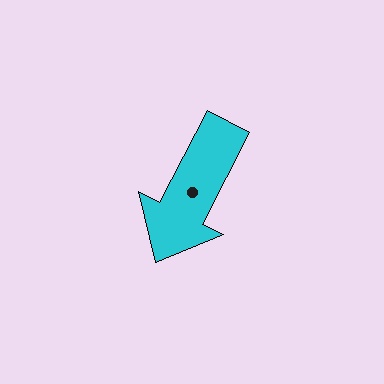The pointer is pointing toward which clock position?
Roughly 7 o'clock.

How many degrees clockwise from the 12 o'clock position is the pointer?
Approximately 208 degrees.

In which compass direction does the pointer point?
Southwest.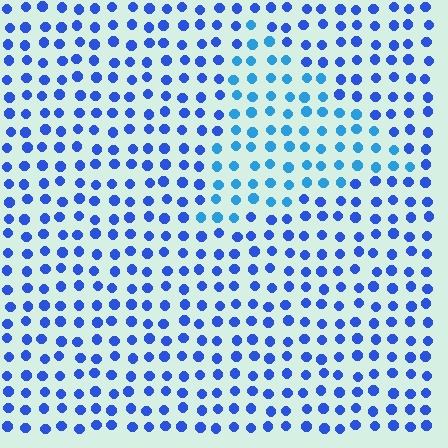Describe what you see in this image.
The image is filled with small blue elements in a uniform arrangement. A triangle-shaped region is visible where the elements are tinted to a slightly different hue, forming a subtle color boundary.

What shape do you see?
I see a triangle.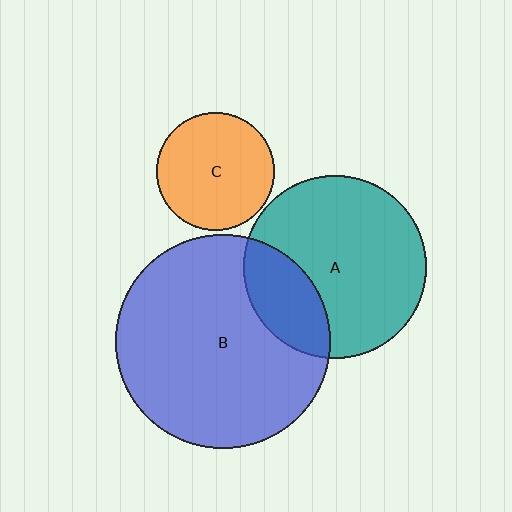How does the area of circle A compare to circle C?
Approximately 2.4 times.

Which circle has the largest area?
Circle B (blue).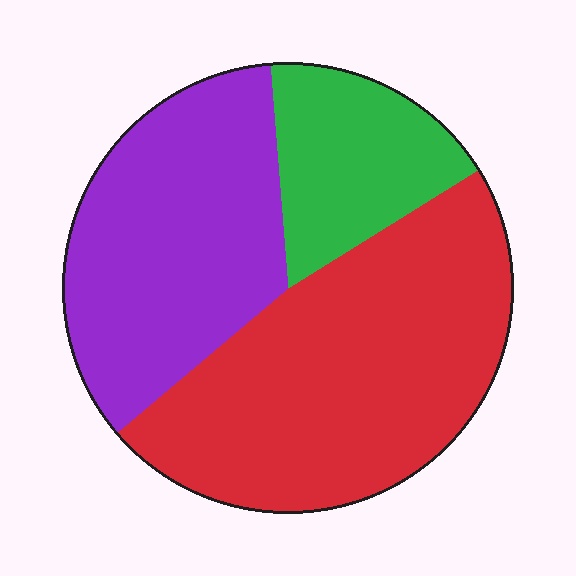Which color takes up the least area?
Green, at roughly 15%.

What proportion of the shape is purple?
Purple takes up about one third (1/3) of the shape.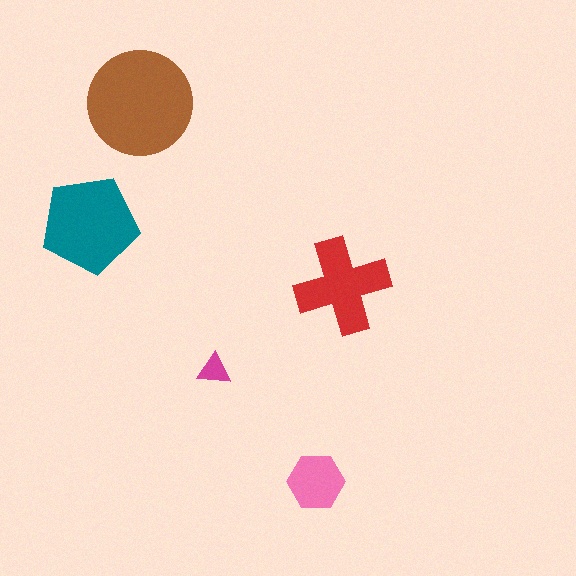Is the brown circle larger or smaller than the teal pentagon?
Larger.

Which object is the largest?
The brown circle.